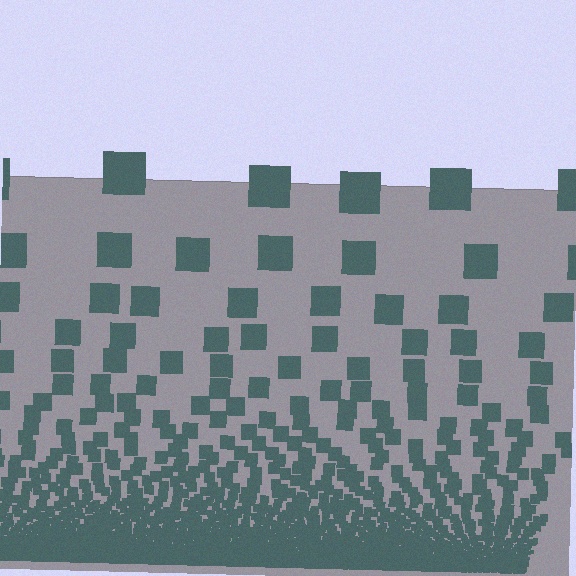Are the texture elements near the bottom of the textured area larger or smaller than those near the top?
Smaller. The gradient is inverted — elements near the bottom are smaller and denser.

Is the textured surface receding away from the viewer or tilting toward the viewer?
The surface appears to tilt toward the viewer. Texture elements get larger and sparser toward the top.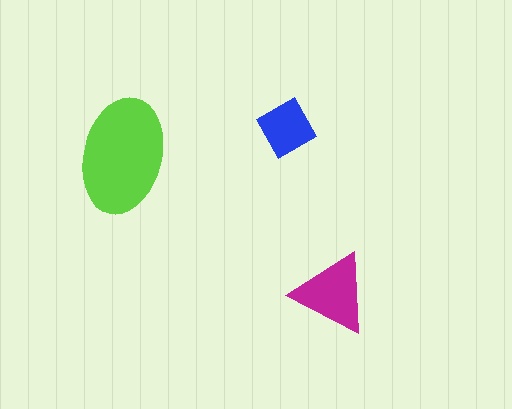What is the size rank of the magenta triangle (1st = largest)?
2nd.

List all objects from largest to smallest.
The lime ellipse, the magenta triangle, the blue diamond.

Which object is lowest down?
The magenta triangle is bottommost.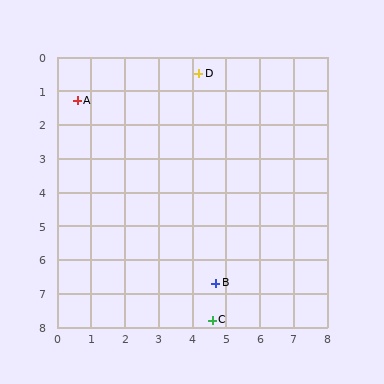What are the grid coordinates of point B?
Point B is at approximately (4.7, 6.7).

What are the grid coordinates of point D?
Point D is at approximately (4.2, 0.5).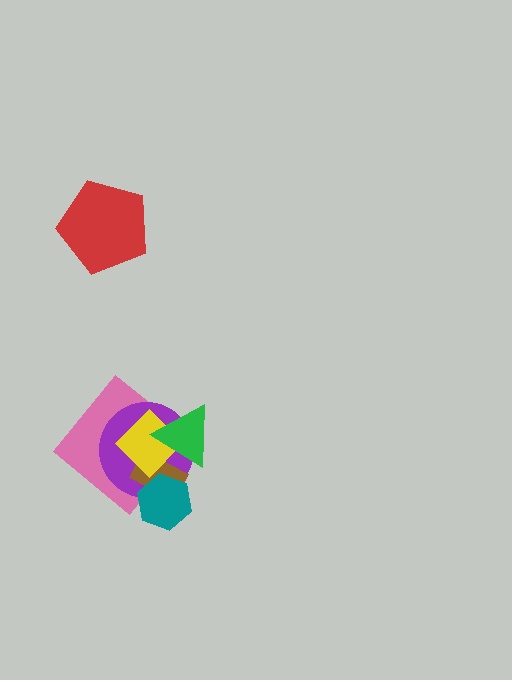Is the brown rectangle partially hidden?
Yes, it is partially covered by another shape.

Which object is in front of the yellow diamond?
The green triangle is in front of the yellow diamond.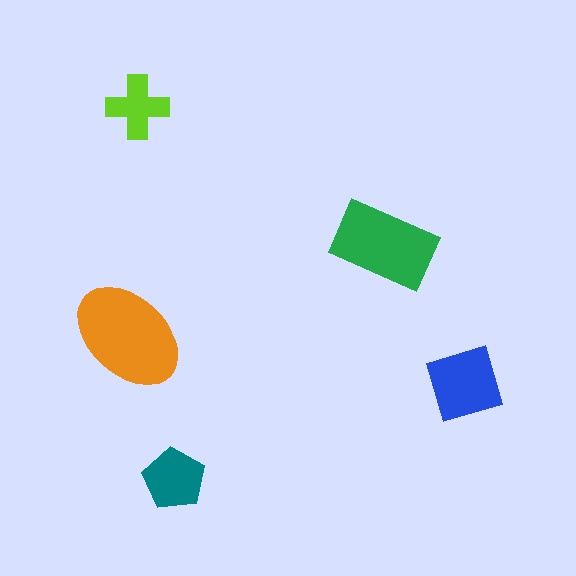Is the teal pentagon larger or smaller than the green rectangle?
Smaller.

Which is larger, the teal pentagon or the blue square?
The blue square.